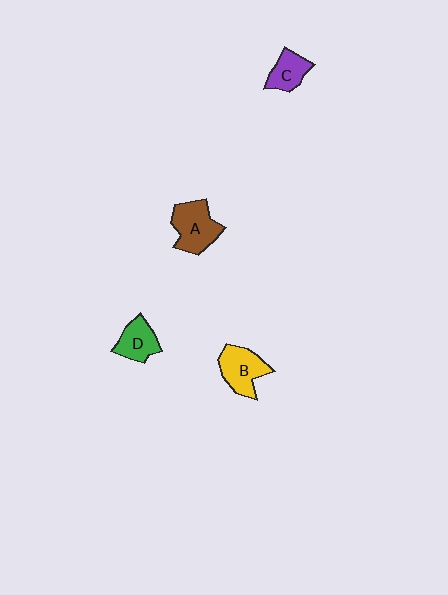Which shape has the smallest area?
Shape C (purple).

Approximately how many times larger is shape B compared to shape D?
Approximately 1.3 times.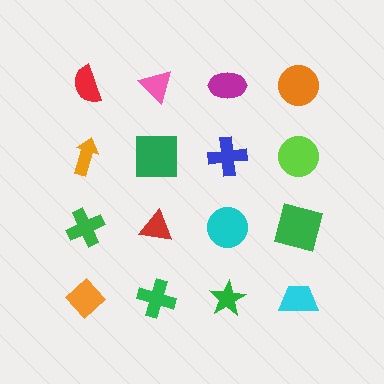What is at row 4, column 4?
A cyan trapezoid.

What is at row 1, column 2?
A pink triangle.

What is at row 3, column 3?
A cyan circle.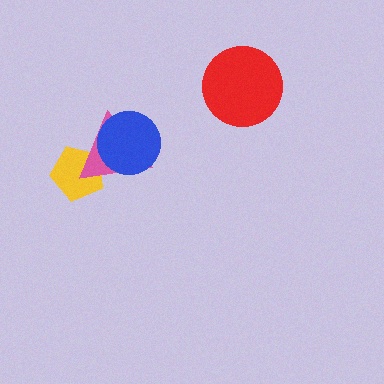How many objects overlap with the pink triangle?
2 objects overlap with the pink triangle.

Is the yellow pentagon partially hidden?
Yes, it is partially covered by another shape.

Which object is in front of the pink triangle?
The blue circle is in front of the pink triangle.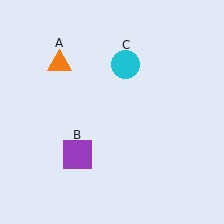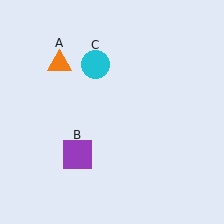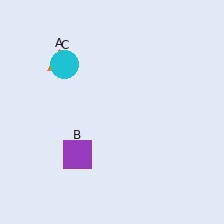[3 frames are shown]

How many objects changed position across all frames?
1 object changed position: cyan circle (object C).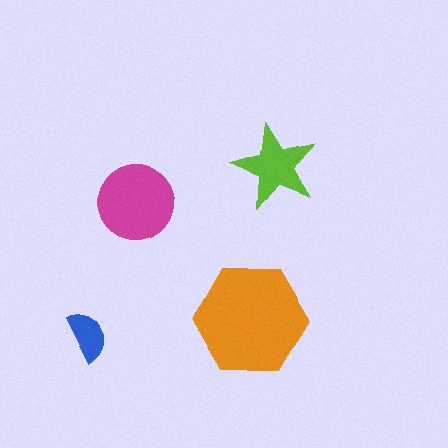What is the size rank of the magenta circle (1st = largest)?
2nd.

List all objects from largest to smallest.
The orange hexagon, the magenta circle, the lime star, the blue semicircle.